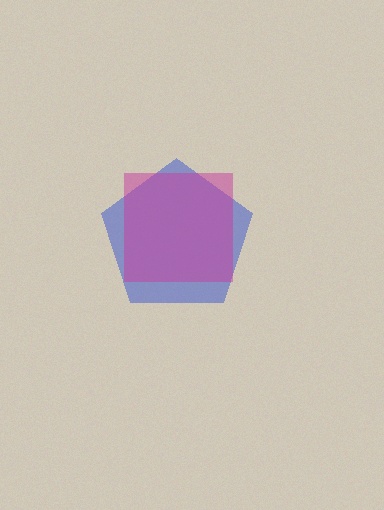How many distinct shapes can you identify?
There are 2 distinct shapes: a blue pentagon, a magenta square.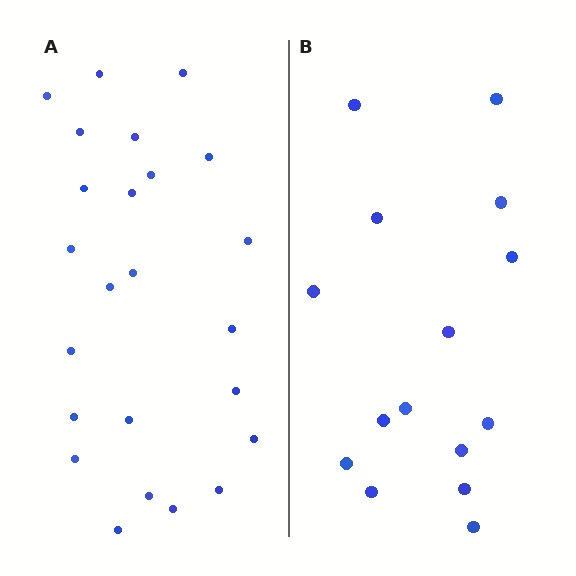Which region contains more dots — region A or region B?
Region A (the left region) has more dots.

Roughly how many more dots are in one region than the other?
Region A has roughly 8 or so more dots than region B.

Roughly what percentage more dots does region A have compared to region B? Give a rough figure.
About 60% more.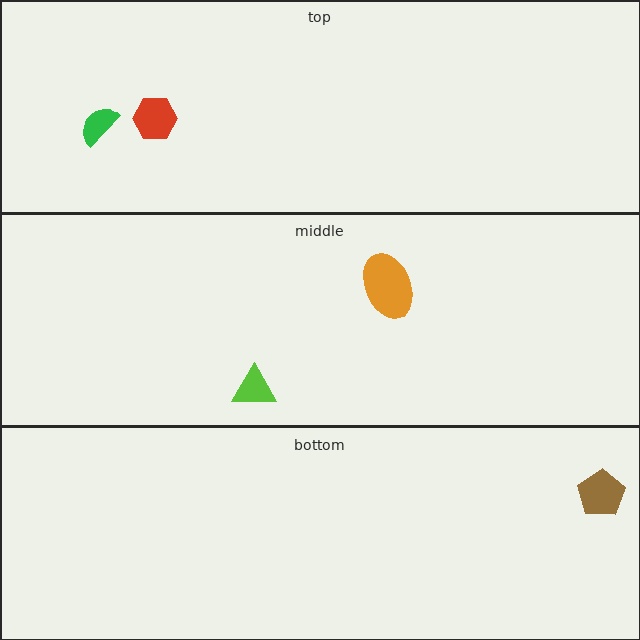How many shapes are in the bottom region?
1.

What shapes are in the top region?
The red hexagon, the green semicircle.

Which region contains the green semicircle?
The top region.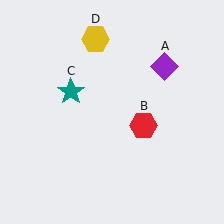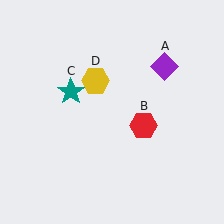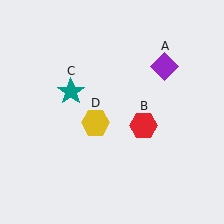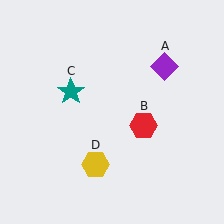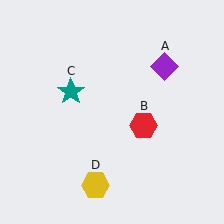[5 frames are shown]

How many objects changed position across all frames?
1 object changed position: yellow hexagon (object D).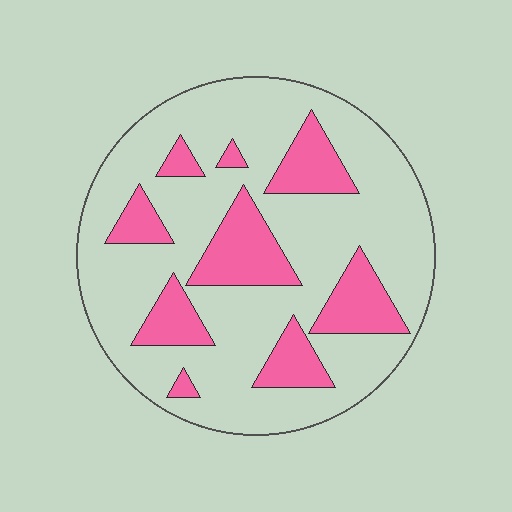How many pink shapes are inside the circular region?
9.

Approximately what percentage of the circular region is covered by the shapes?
Approximately 25%.